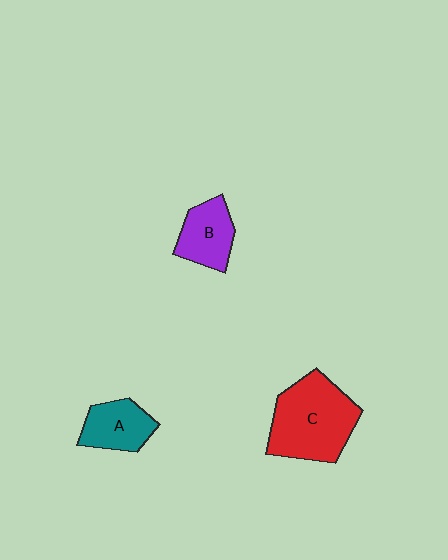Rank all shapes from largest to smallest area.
From largest to smallest: C (red), B (purple), A (teal).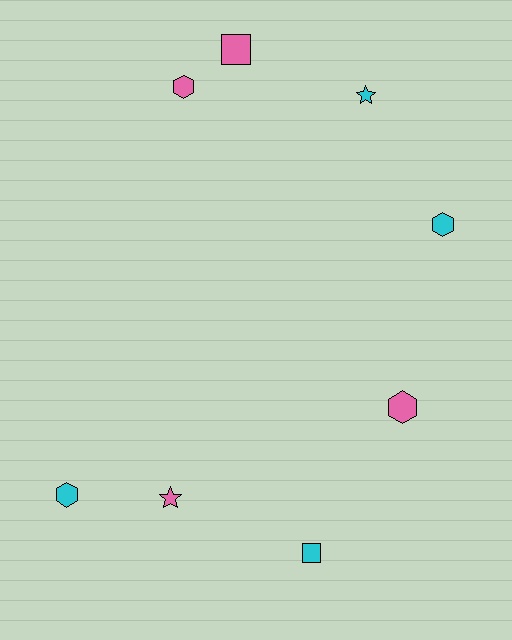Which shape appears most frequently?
Hexagon, with 4 objects.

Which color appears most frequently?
Pink, with 4 objects.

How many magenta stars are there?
There are no magenta stars.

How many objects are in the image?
There are 8 objects.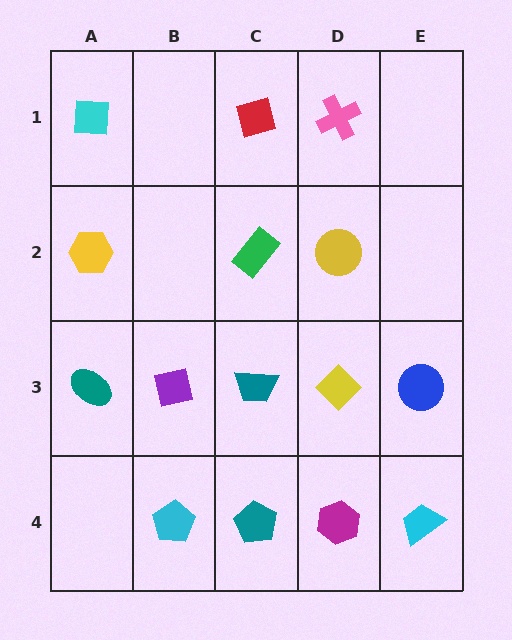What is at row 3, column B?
A purple square.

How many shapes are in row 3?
5 shapes.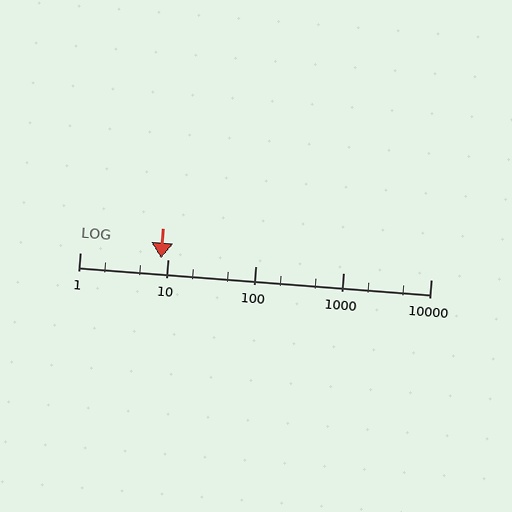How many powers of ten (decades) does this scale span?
The scale spans 4 decades, from 1 to 10000.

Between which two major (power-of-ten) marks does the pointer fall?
The pointer is between 1 and 10.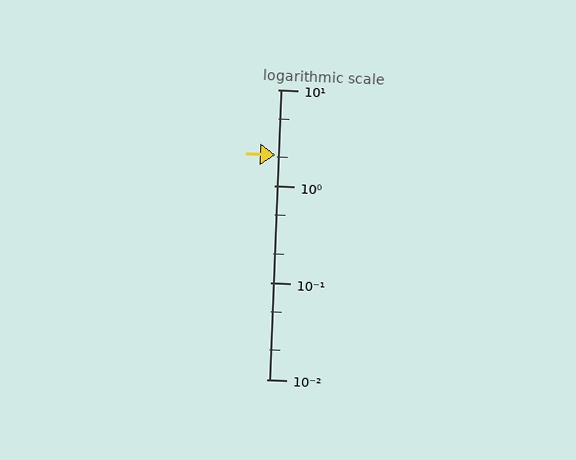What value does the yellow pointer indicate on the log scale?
The pointer indicates approximately 2.1.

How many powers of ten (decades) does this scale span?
The scale spans 3 decades, from 0.01 to 10.